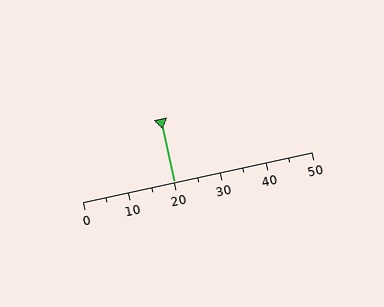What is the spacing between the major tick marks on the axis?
The major ticks are spaced 10 apart.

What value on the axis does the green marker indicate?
The marker indicates approximately 20.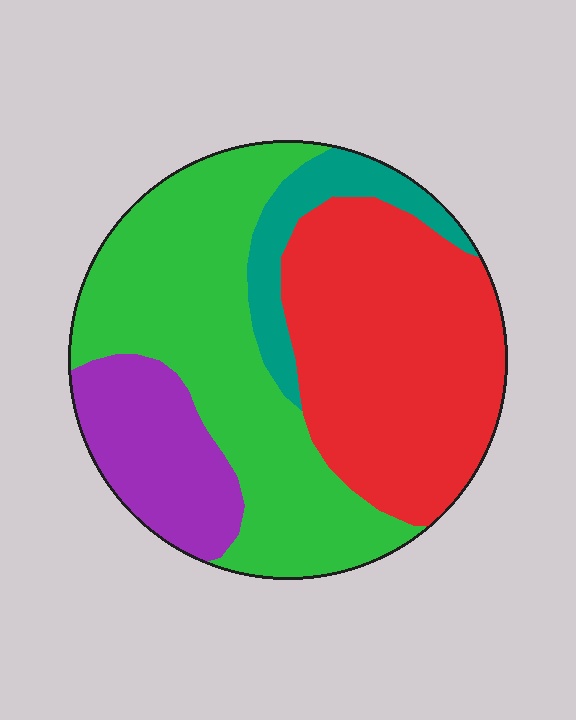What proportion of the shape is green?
Green covers about 40% of the shape.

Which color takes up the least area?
Teal, at roughly 10%.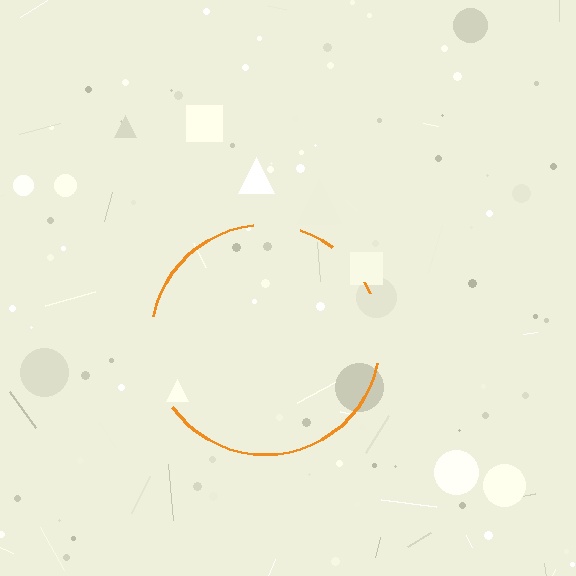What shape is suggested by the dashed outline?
The dashed outline suggests a circle.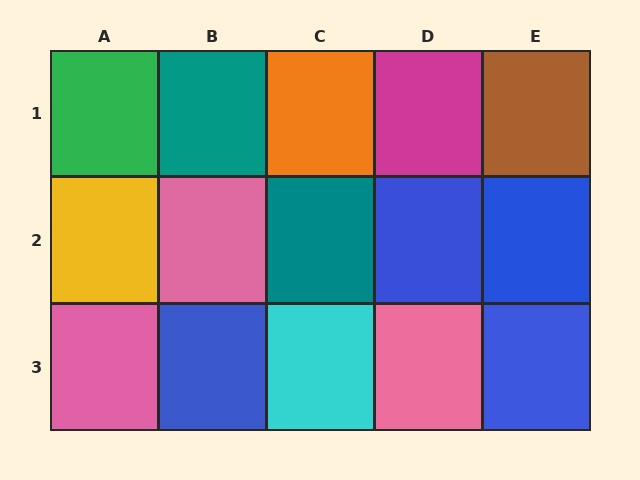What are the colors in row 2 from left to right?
Yellow, pink, teal, blue, blue.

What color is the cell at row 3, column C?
Cyan.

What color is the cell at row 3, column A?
Pink.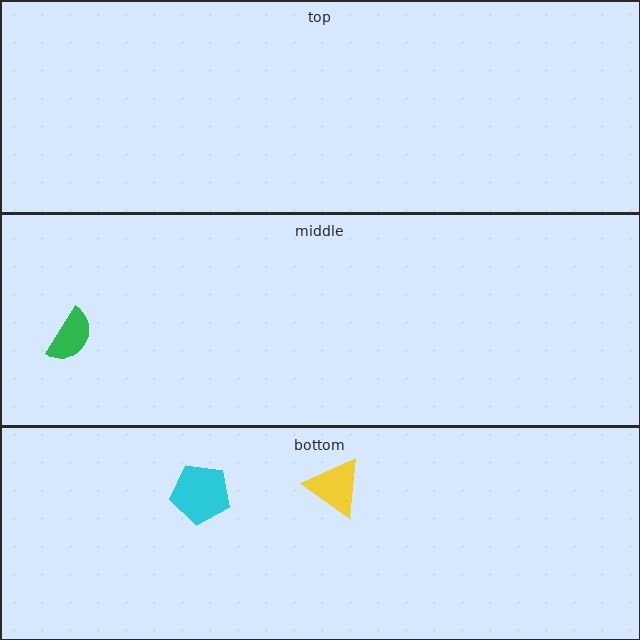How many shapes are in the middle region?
1.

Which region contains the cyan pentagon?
The bottom region.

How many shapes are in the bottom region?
2.